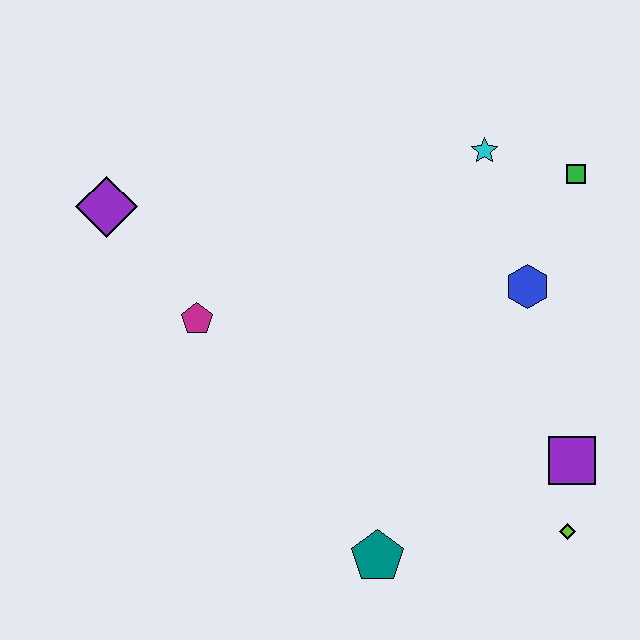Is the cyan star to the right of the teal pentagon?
Yes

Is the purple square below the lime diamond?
No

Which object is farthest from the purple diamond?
The lime diamond is farthest from the purple diamond.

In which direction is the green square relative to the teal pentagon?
The green square is above the teal pentagon.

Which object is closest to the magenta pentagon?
The purple diamond is closest to the magenta pentagon.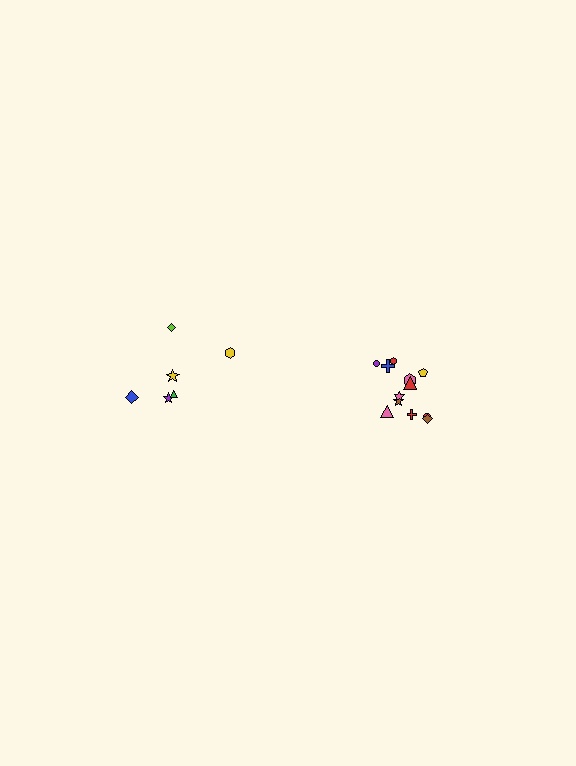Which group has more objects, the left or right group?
The right group.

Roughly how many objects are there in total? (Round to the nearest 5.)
Roughly 20 objects in total.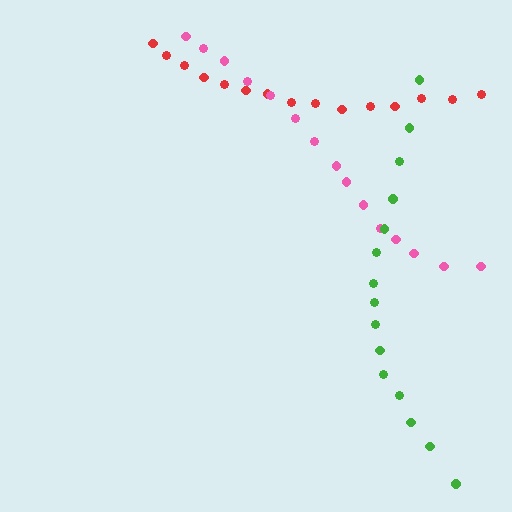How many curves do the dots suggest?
There are 3 distinct paths.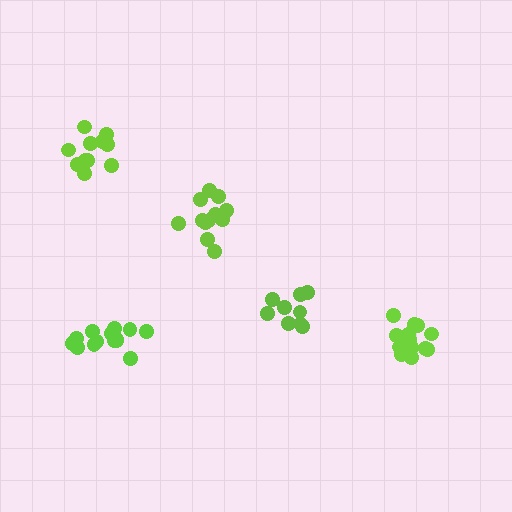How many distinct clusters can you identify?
There are 5 distinct clusters.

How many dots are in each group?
Group 1: 14 dots, Group 2: 13 dots, Group 3: 12 dots, Group 4: 11 dots, Group 5: 9 dots (59 total).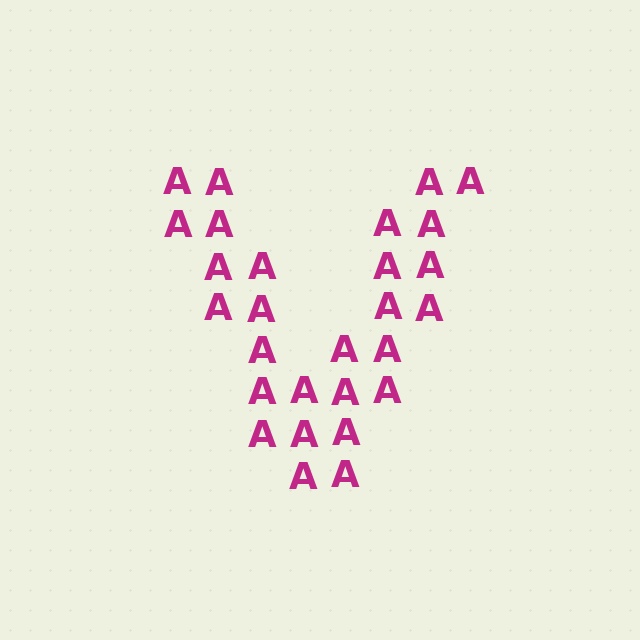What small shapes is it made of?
It is made of small letter A's.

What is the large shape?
The large shape is the letter V.